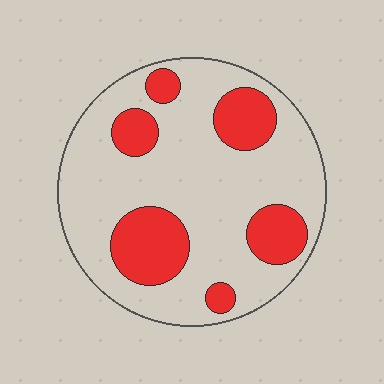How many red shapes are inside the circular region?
6.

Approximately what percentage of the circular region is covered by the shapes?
Approximately 25%.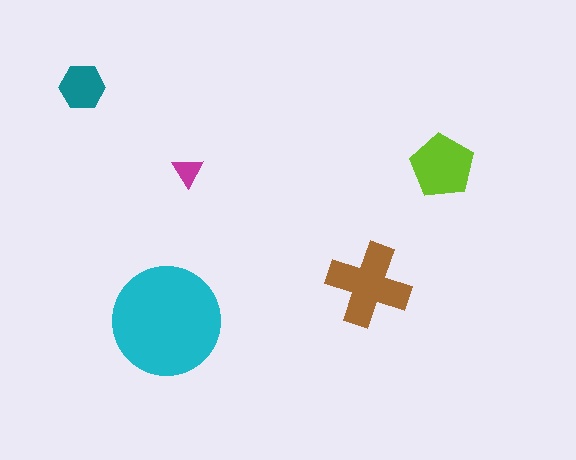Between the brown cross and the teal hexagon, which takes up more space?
The brown cross.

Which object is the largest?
The cyan circle.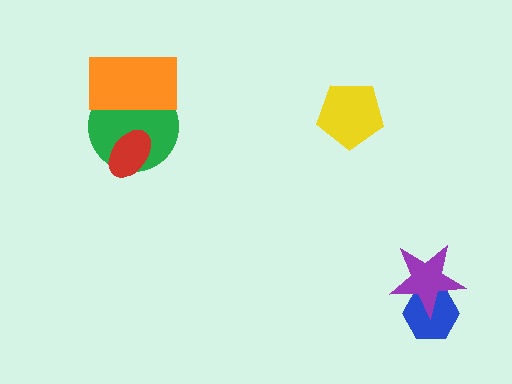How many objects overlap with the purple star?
1 object overlaps with the purple star.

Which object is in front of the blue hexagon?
The purple star is in front of the blue hexagon.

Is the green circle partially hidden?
Yes, it is partially covered by another shape.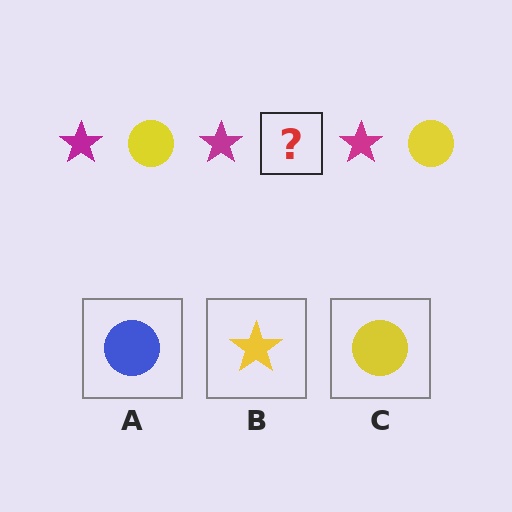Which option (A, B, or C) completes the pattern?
C.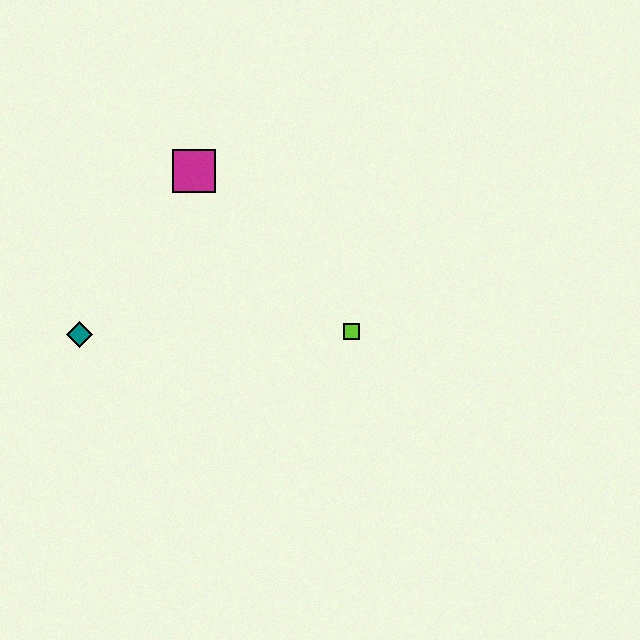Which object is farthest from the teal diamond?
The lime square is farthest from the teal diamond.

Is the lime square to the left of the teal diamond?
No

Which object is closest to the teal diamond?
The magenta square is closest to the teal diamond.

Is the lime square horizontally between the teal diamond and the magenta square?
No